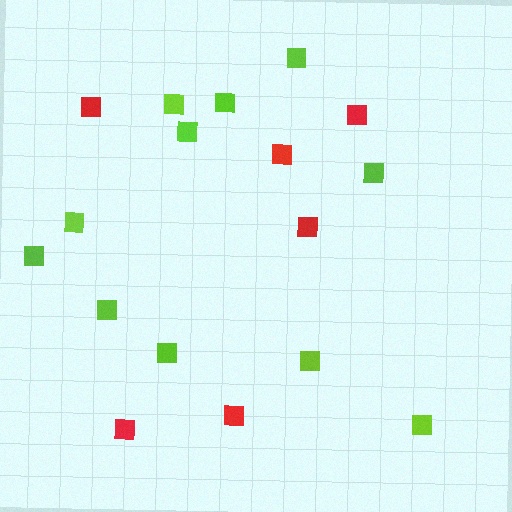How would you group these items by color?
There are 2 groups: one group of lime squares (11) and one group of red squares (6).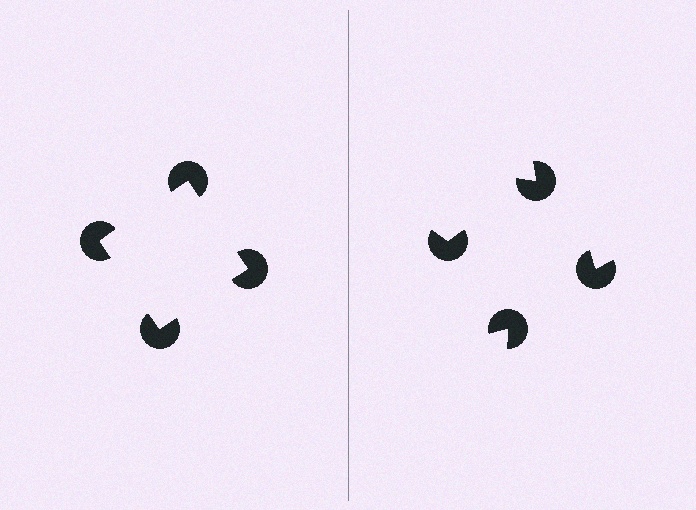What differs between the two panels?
The pac-man discs are positioned identically on both sides; only the wedge orientations differ. On the left they align to a square; on the right they are misaligned.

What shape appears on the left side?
An illusory square.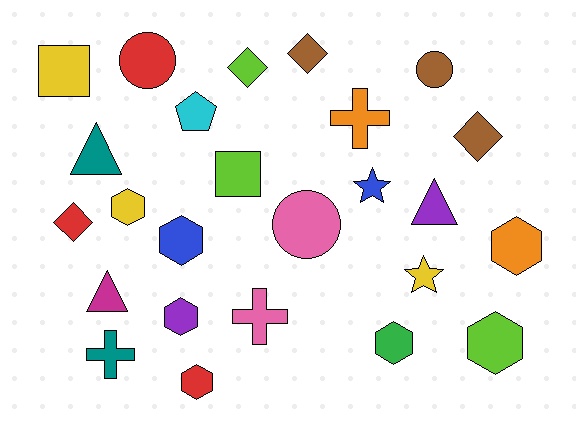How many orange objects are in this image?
There are 2 orange objects.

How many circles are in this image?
There are 3 circles.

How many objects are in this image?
There are 25 objects.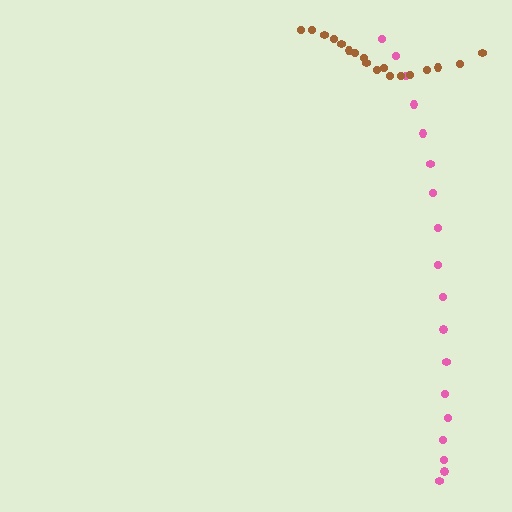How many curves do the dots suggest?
There are 2 distinct paths.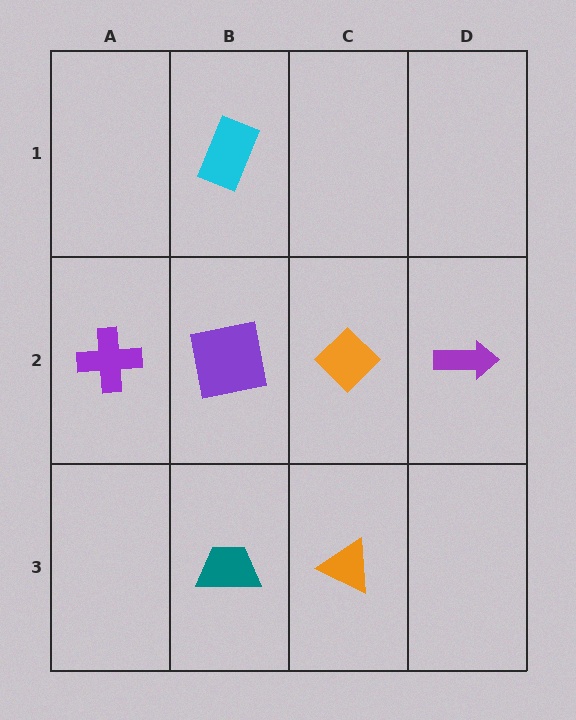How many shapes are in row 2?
4 shapes.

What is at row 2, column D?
A purple arrow.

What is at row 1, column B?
A cyan rectangle.